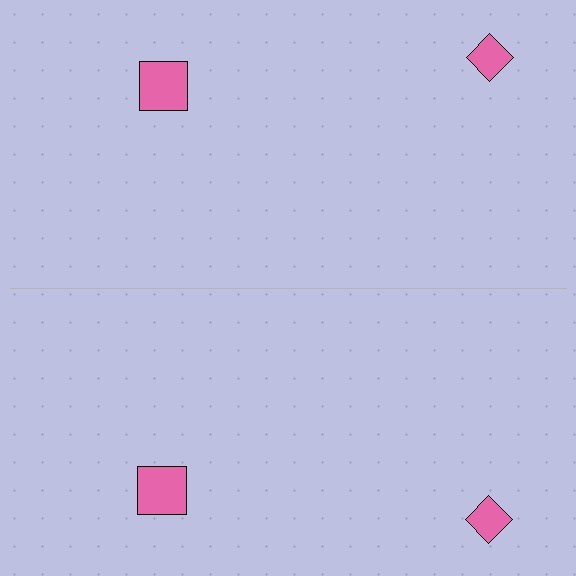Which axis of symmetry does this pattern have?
The pattern has a horizontal axis of symmetry running through the center of the image.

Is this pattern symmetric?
Yes, this pattern has bilateral (reflection) symmetry.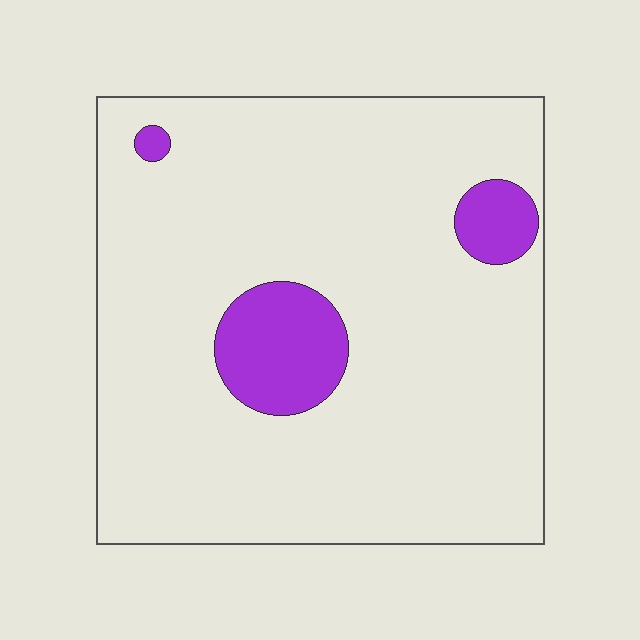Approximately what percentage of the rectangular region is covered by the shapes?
Approximately 10%.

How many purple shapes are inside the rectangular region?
3.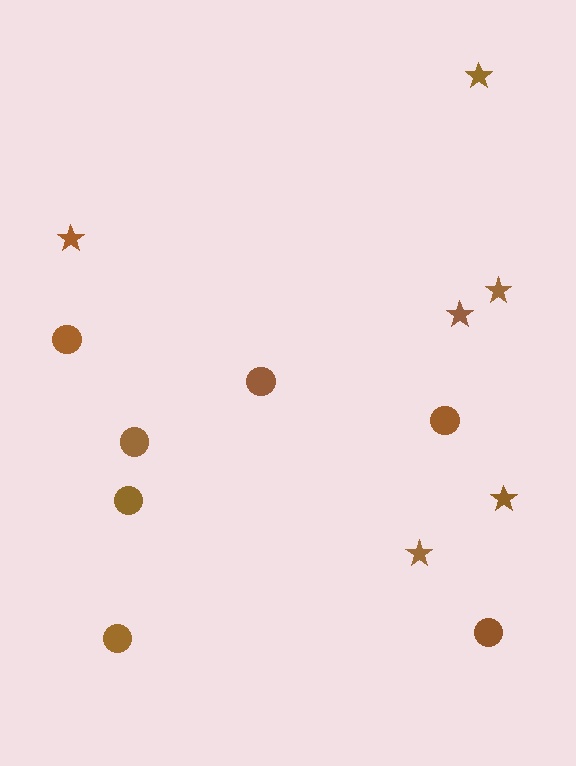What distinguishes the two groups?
There are 2 groups: one group of circles (7) and one group of stars (6).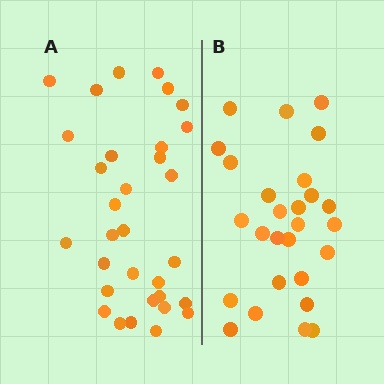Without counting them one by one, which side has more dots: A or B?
Region A (the left region) has more dots.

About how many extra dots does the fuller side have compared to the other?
Region A has about 5 more dots than region B.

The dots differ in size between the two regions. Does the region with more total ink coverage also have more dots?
No. Region B has more total ink coverage because its dots are larger, but region A actually contains more individual dots. Total area can be misleading — the number of items is what matters here.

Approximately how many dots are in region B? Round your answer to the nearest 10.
About 30 dots. (The exact count is 27, which rounds to 30.)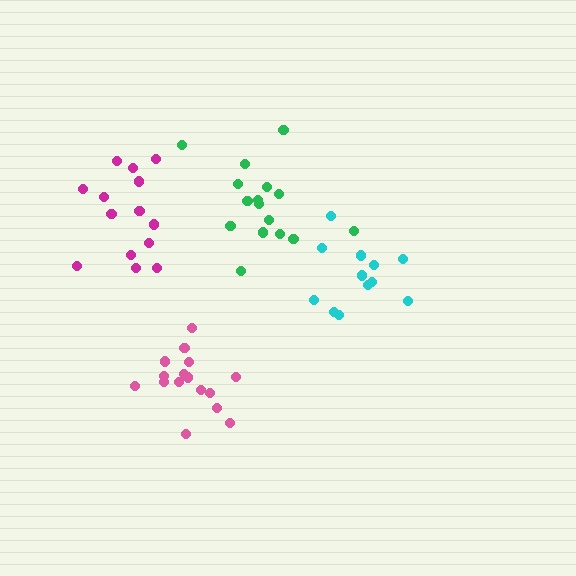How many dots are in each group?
Group 1: 12 dots, Group 2: 16 dots, Group 3: 14 dots, Group 4: 16 dots (58 total).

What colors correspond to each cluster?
The clusters are colored: cyan, pink, magenta, green.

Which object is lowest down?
The pink cluster is bottommost.